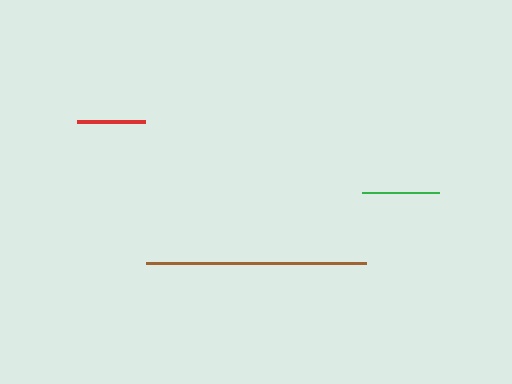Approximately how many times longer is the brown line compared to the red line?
The brown line is approximately 3.2 times the length of the red line.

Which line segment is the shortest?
The red line is the shortest at approximately 68 pixels.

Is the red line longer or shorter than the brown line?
The brown line is longer than the red line.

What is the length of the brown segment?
The brown segment is approximately 219 pixels long.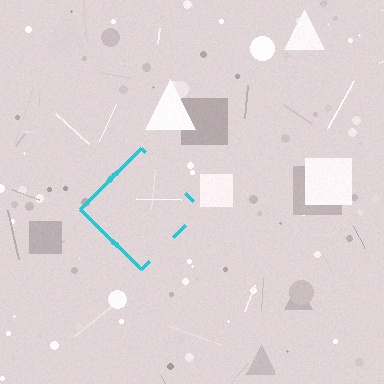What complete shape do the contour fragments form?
The contour fragments form a diamond.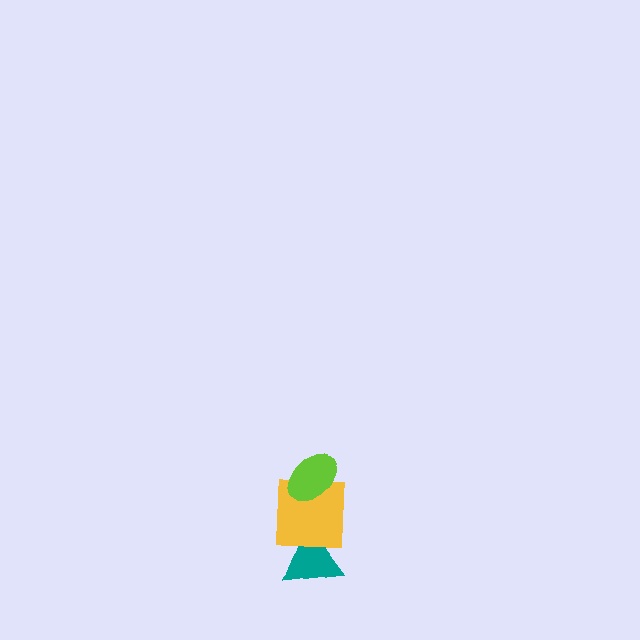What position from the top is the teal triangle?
The teal triangle is 3rd from the top.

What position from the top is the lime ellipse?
The lime ellipse is 1st from the top.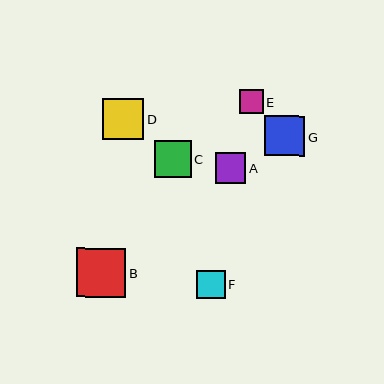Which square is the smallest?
Square E is the smallest with a size of approximately 24 pixels.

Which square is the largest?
Square B is the largest with a size of approximately 49 pixels.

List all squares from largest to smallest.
From largest to smallest: B, D, G, C, A, F, E.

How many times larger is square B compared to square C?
Square B is approximately 1.3 times the size of square C.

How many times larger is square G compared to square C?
Square G is approximately 1.1 times the size of square C.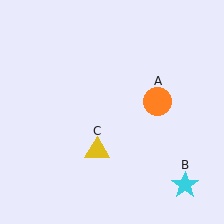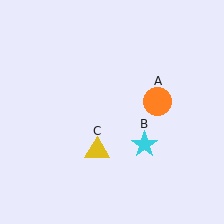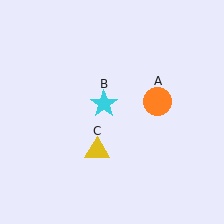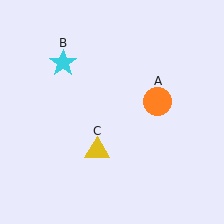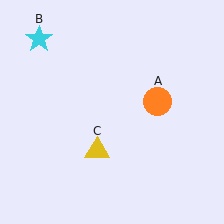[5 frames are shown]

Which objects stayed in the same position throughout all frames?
Orange circle (object A) and yellow triangle (object C) remained stationary.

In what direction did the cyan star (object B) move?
The cyan star (object B) moved up and to the left.